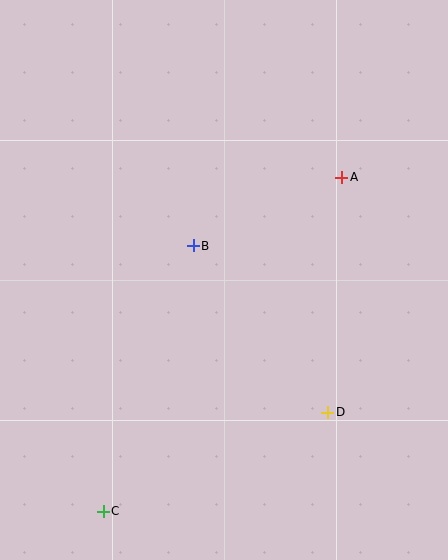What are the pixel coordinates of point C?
Point C is at (103, 511).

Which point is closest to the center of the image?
Point B at (193, 246) is closest to the center.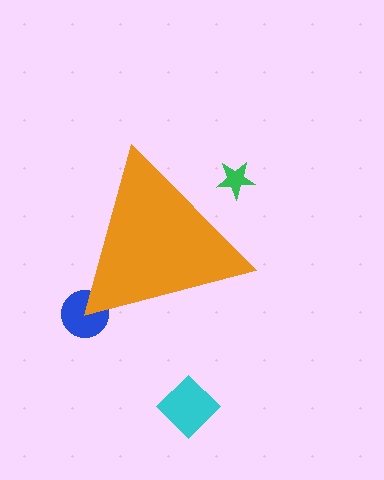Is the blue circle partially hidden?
Yes, the blue circle is partially hidden behind the orange triangle.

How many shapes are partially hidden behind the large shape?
2 shapes are partially hidden.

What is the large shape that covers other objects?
An orange triangle.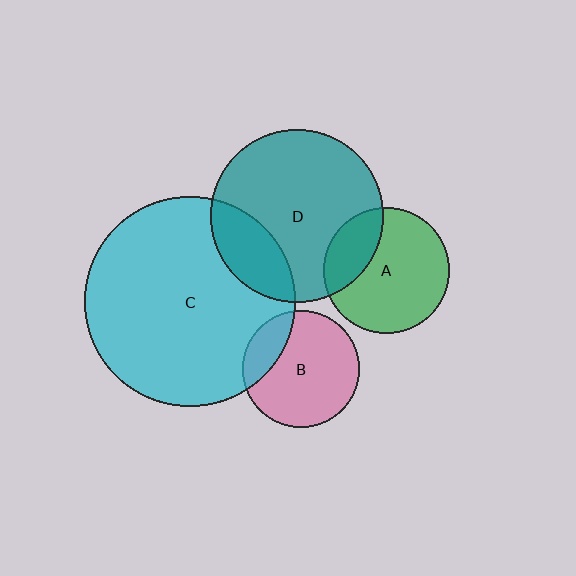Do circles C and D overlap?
Yes.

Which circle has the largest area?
Circle C (cyan).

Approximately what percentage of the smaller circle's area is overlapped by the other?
Approximately 20%.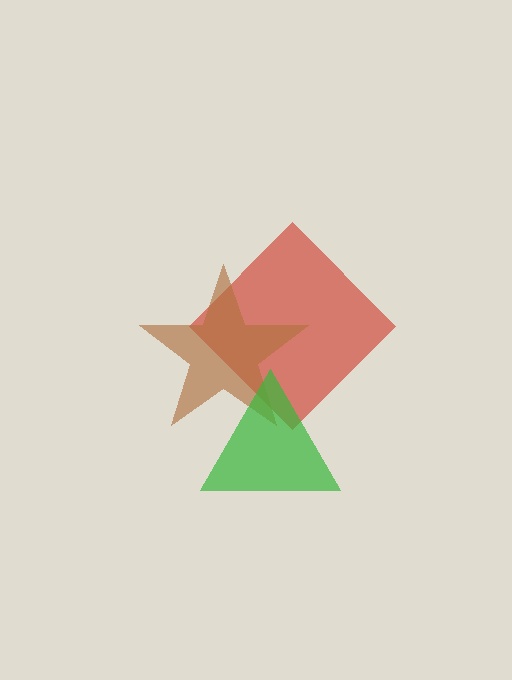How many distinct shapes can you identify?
There are 3 distinct shapes: a red diamond, a brown star, a green triangle.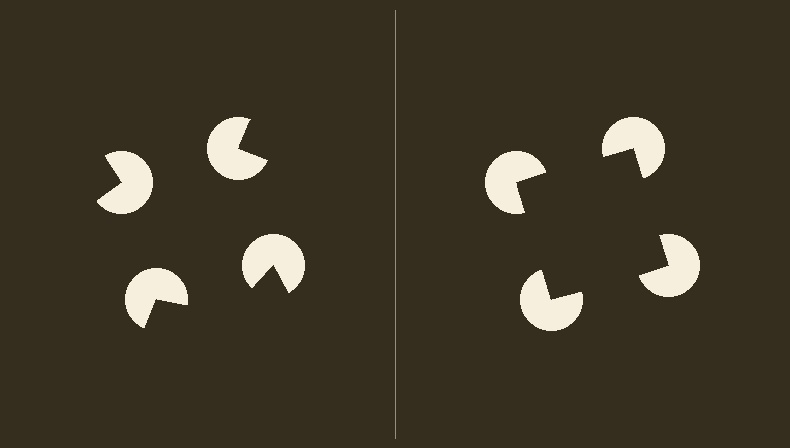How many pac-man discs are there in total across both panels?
8 — 4 on each side.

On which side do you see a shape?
An illusory square appears on the right side. On the left side the wedge cuts are rotated, so no coherent shape forms.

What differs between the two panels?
The pac-man discs are positioned identically on both sides; only the wedge orientations differ. On the right they align to a square; on the left they are misaligned.